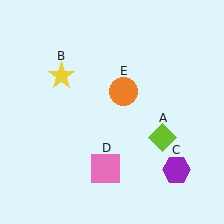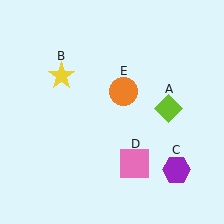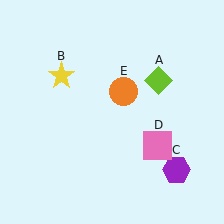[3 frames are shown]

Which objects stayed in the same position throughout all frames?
Yellow star (object B) and purple hexagon (object C) and orange circle (object E) remained stationary.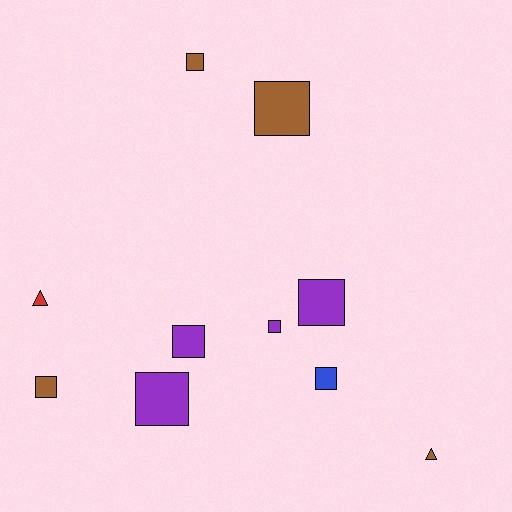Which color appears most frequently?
Brown, with 4 objects.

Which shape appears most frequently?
Square, with 8 objects.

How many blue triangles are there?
There are no blue triangles.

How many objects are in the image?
There are 10 objects.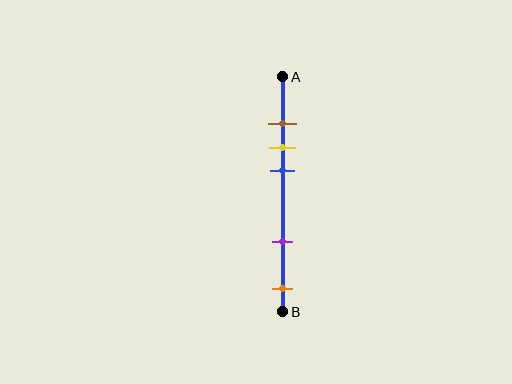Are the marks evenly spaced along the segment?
No, the marks are not evenly spaced.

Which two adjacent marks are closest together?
The brown and yellow marks are the closest adjacent pair.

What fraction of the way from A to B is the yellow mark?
The yellow mark is approximately 30% (0.3) of the way from A to B.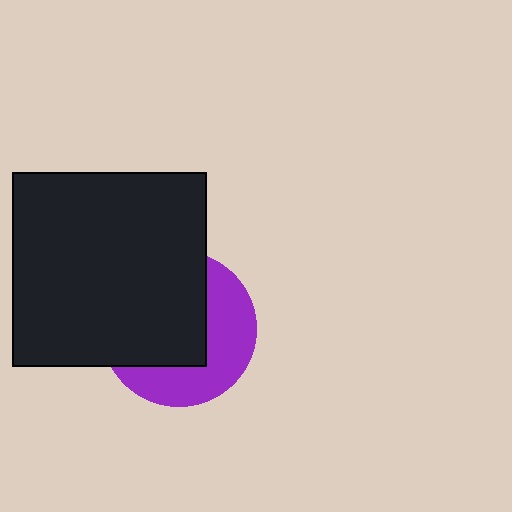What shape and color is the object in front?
The object in front is a black square.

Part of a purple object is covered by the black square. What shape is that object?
It is a circle.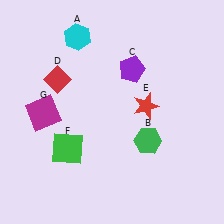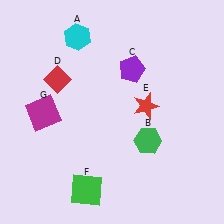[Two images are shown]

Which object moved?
The green square (F) moved down.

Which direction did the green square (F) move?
The green square (F) moved down.